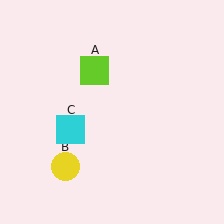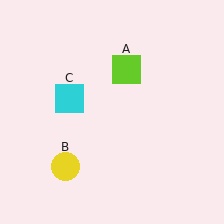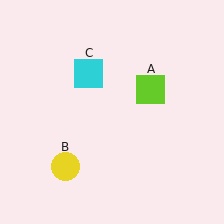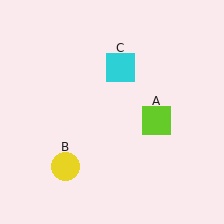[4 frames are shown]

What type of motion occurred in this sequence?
The lime square (object A), cyan square (object C) rotated clockwise around the center of the scene.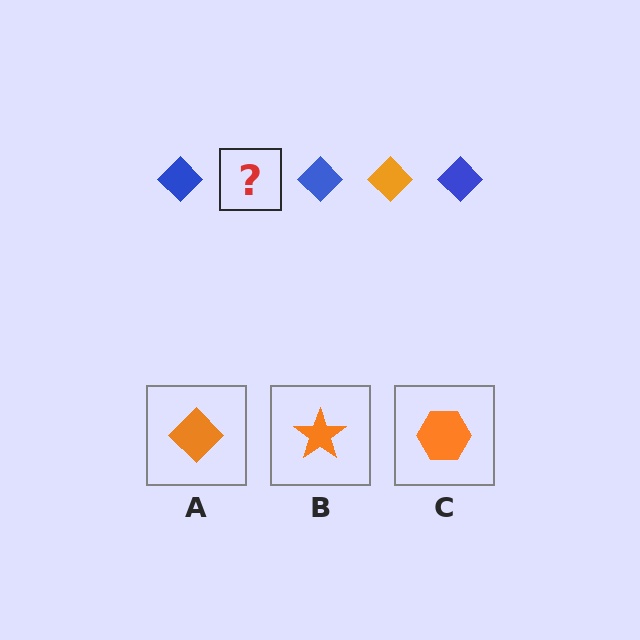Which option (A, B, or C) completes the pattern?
A.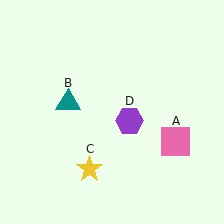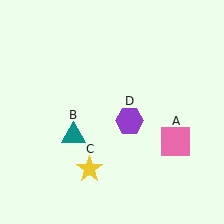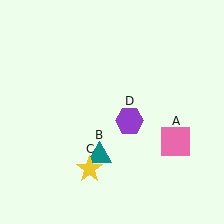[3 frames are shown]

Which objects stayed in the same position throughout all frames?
Pink square (object A) and yellow star (object C) and purple hexagon (object D) remained stationary.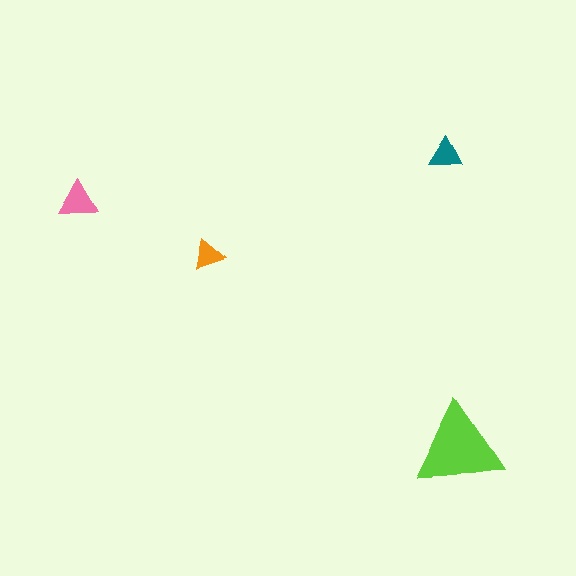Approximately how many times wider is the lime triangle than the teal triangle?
About 2.5 times wider.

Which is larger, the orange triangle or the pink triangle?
The pink one.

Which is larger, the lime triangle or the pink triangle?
The lime one.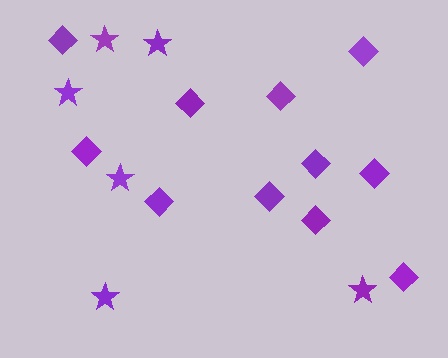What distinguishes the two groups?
There are 2 groups: one group of diamonds (11) and one group of stars (6).